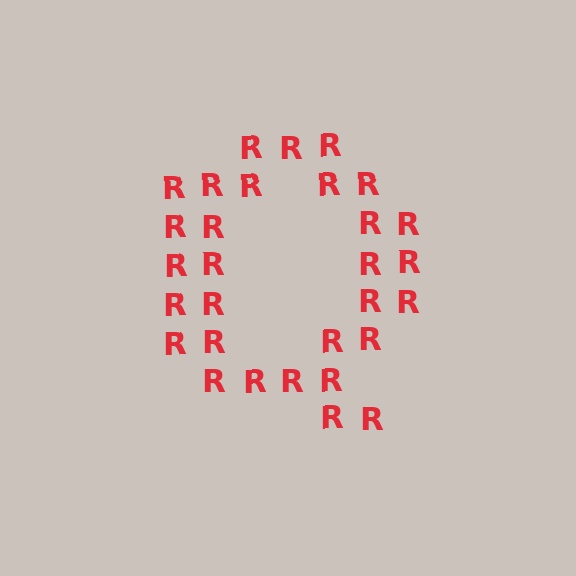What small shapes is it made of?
It is made of small letter R's.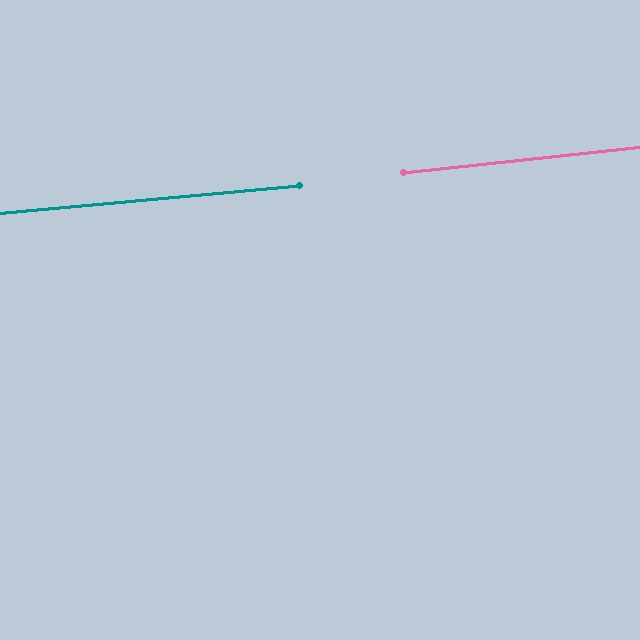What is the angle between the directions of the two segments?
Approximately 1 degree.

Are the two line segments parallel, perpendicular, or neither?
Parallel — their directions differ by only 0.6°.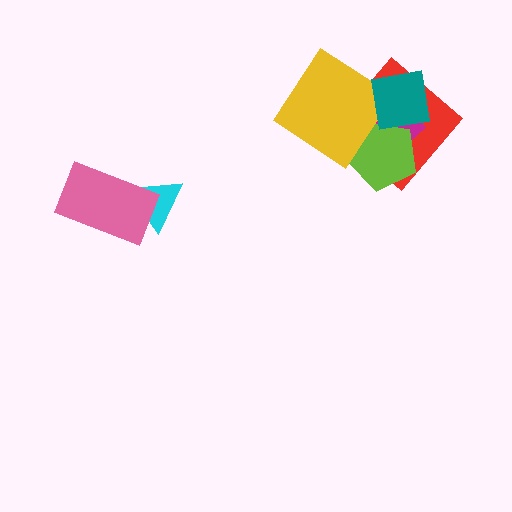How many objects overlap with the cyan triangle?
1 object overlaps with the cyan triangle.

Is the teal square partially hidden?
No, no other shape covers it.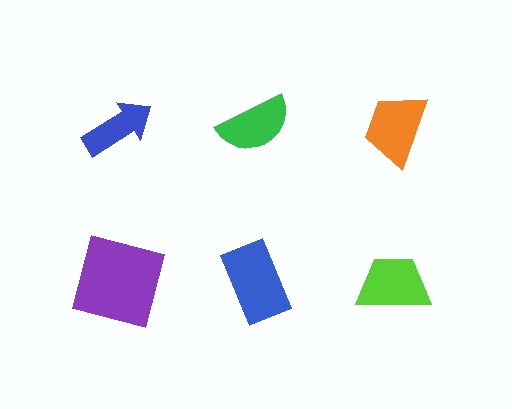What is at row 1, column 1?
A blue arrow.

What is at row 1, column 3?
An orange trapezoid.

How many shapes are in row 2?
3 shapes.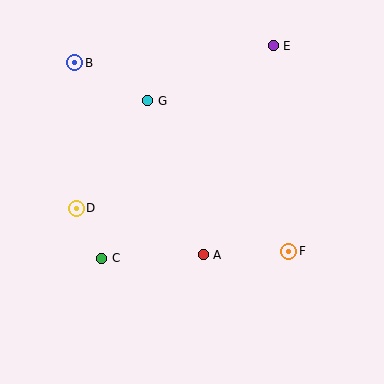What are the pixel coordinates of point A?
Point A is at (203, 255).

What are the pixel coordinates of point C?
Point C is at (102, 258).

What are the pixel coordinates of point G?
Point G is at (148, 101).